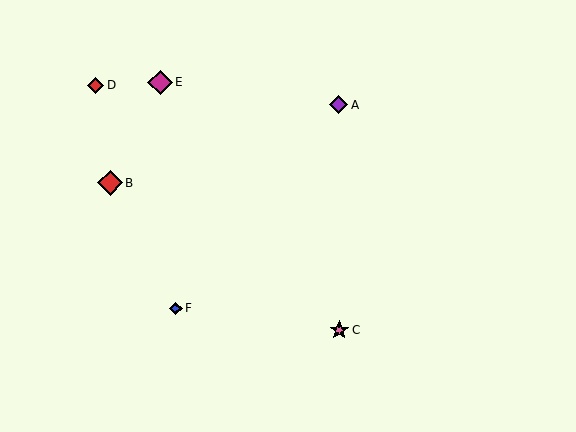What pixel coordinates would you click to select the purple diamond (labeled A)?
Click at (339, 105) to select the purple diamond A.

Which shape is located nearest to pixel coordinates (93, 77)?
The red diamond (labeled D) at (96, 85) is nearest to that location.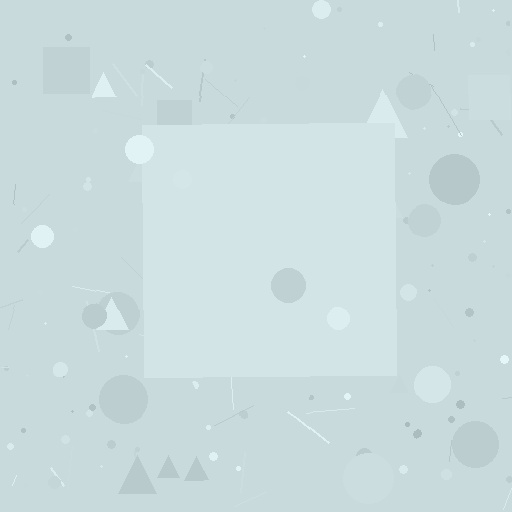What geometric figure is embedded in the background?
A square is embedded in the background.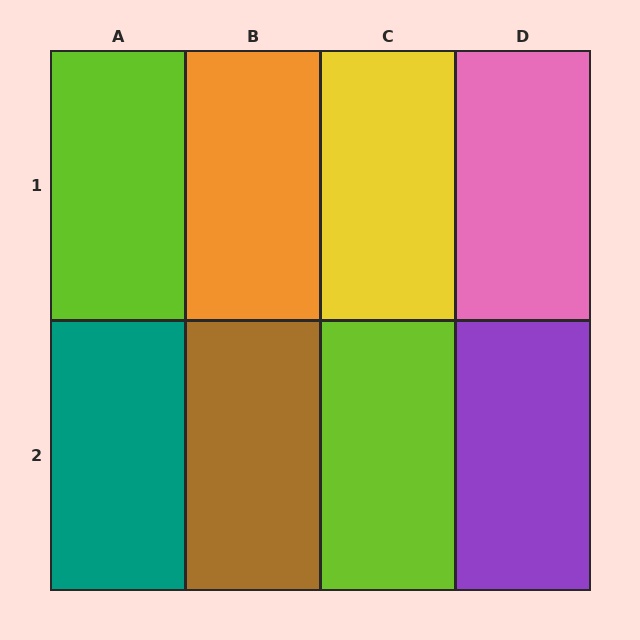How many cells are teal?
1 cell is teal.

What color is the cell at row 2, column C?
Lime.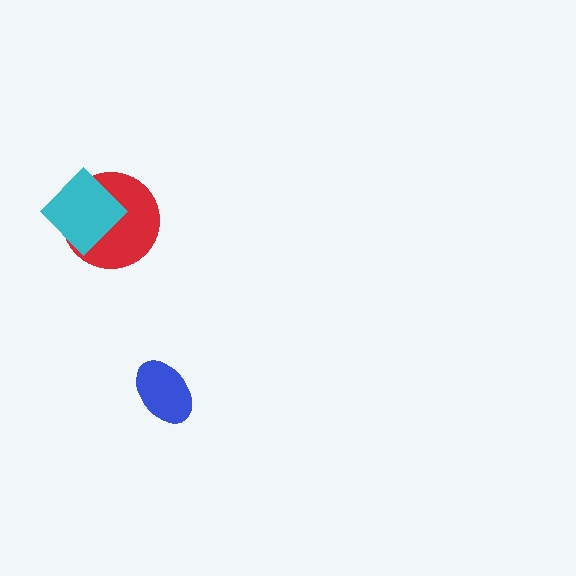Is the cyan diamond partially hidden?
No, no other shape covers it.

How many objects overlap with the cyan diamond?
1 object overlaps with the cyan diamond.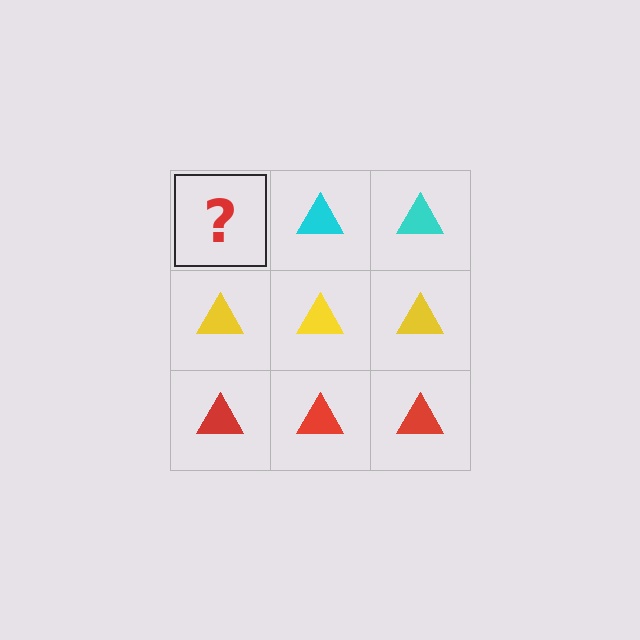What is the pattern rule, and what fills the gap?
The rule is that each row has a consistent color. The gap should be filled with a cyan triangle.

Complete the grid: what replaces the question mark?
The question mark should be replaced with a cyan triangle.